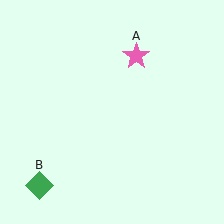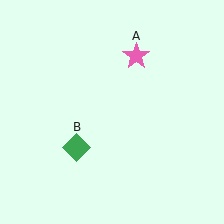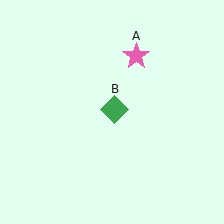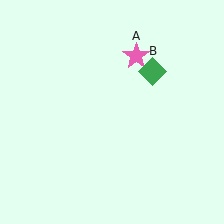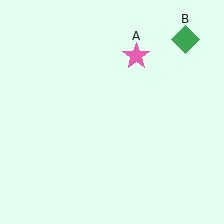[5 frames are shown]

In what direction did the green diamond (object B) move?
The green diamond (object B) moved up and to the right.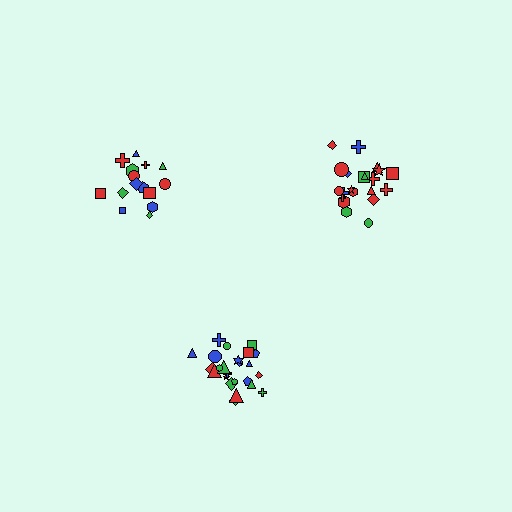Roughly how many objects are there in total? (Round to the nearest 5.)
Roughly 60 objects in total.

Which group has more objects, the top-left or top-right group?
The top-right group.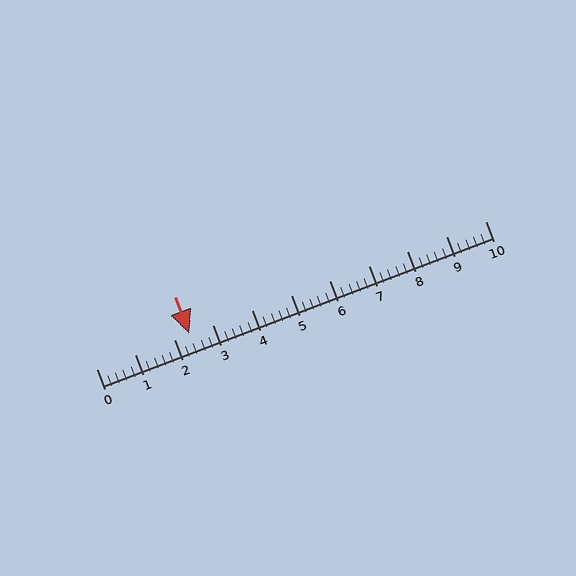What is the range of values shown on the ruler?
The ruler shows values from 0 to 10.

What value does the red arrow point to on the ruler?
The red arrow points to approximately 2.4.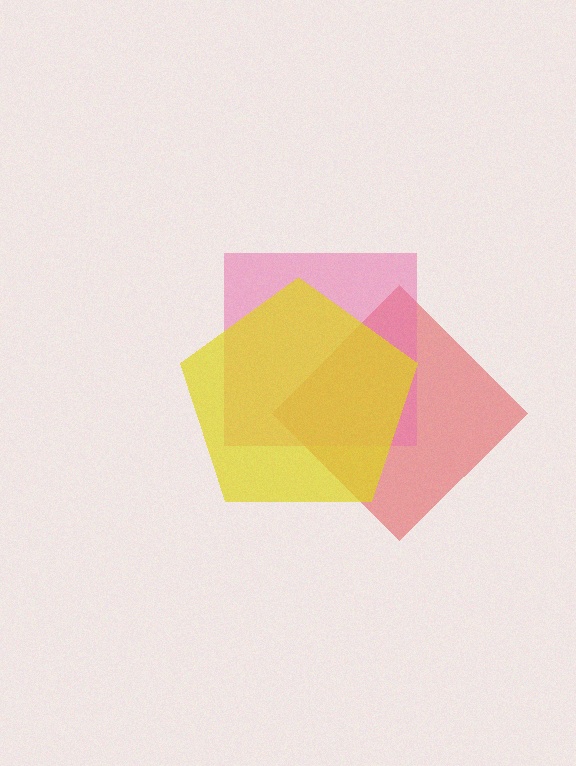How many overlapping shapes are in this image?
There are 3 overlapping shapes in the image.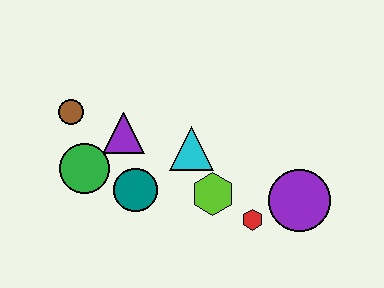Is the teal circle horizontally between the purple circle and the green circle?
Yes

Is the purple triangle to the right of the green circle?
Yes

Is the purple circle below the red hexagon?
No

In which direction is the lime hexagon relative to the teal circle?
The lime hexagon is to the right of the teal circle.